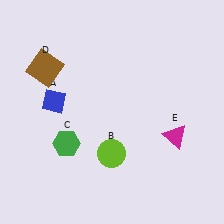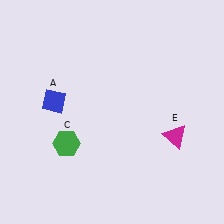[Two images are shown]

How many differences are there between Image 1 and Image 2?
There are 2 differences between the two images.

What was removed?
The brown square (D), the lime circle (B) were removed in Image 2.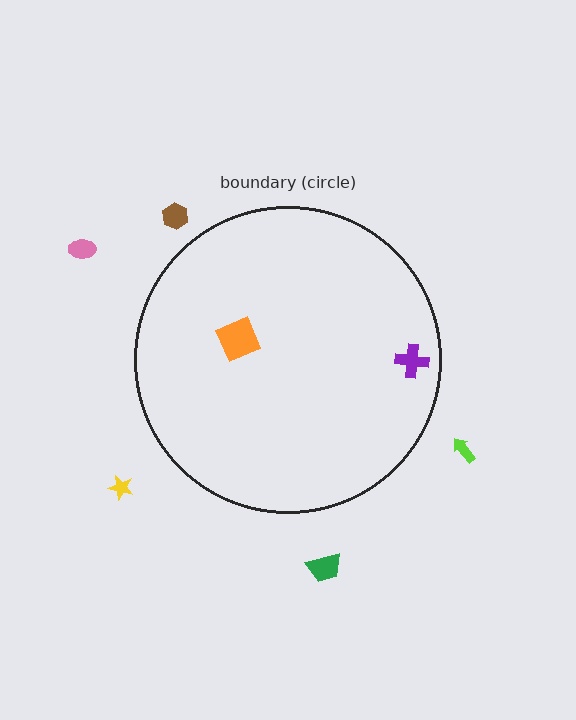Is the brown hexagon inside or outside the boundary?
Outside.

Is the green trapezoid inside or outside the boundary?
Outside.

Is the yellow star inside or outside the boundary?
Outside.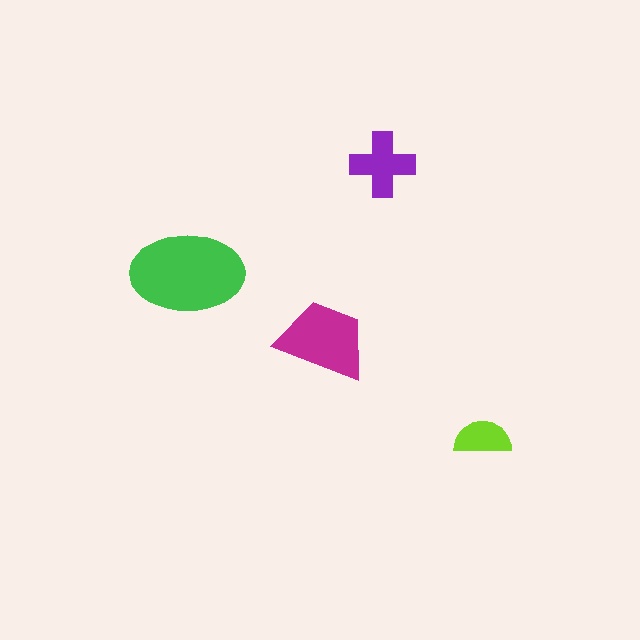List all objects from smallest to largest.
The lime semicircle, the purple cross, the magenta trapezoid, the green ellipse.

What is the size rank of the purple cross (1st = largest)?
3rd.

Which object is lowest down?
The lime semicircle is bottommost.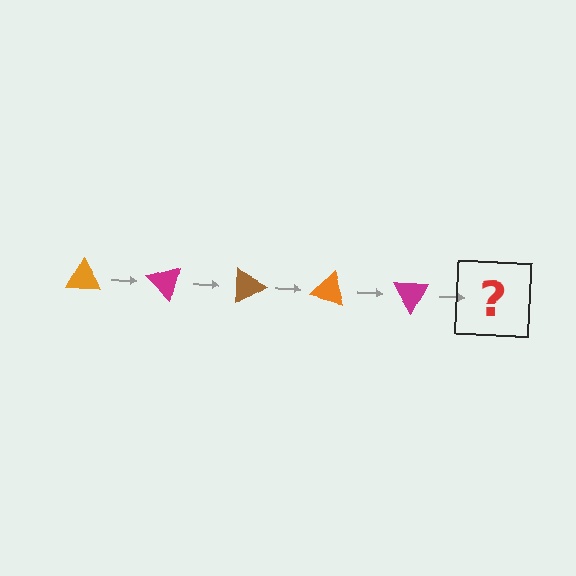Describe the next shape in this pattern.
It should be a brown triangle, rotated 225 degrees from the start.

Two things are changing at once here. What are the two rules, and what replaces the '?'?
The two rules are that it rotates 45 degrees each step and the color cycles through orange, magenta, and brown. The '?' should be a brown triangle, rotated 225 degrees from the start.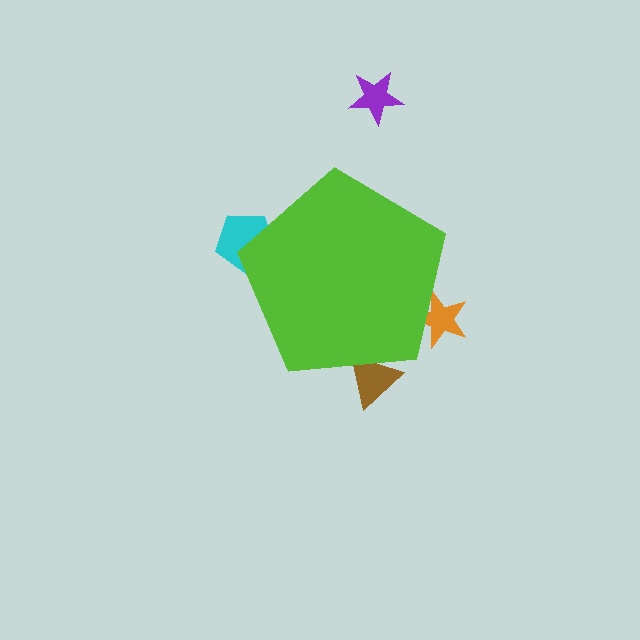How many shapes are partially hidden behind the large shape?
3 shapes are partially hidden.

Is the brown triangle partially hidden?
Yes, the brown triangle is partially hidden behind the lime pentagon.